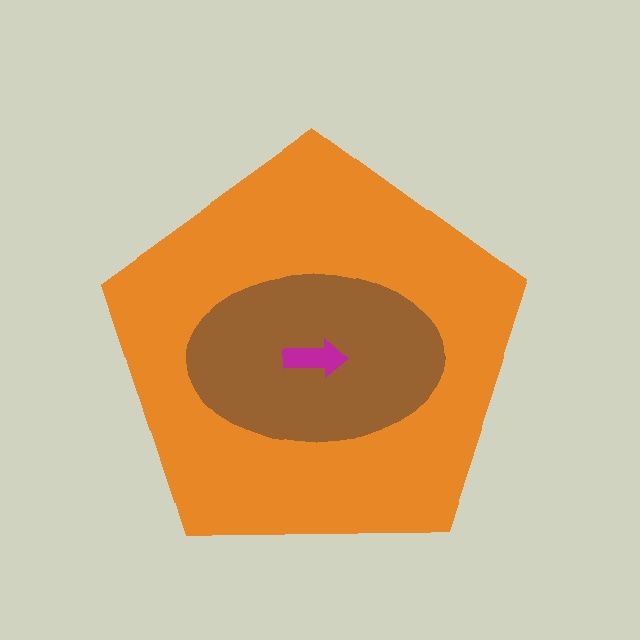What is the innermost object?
The magenta arrow.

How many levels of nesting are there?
3.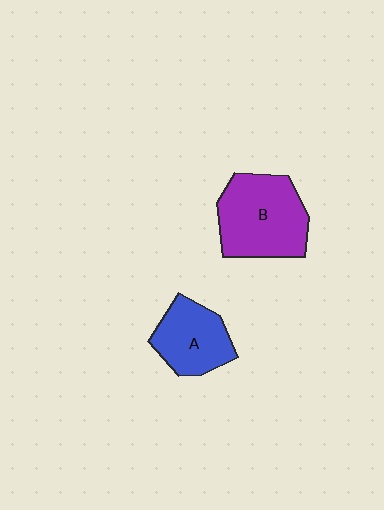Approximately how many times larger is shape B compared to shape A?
Approximately 1.4 times.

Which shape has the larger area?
Shape B (purple).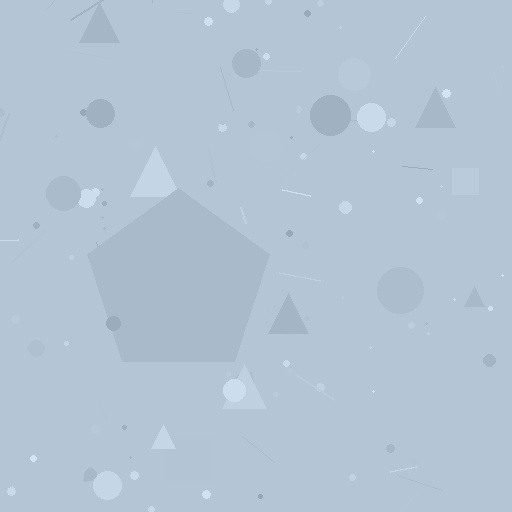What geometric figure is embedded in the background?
A pentagon is embedded in the background.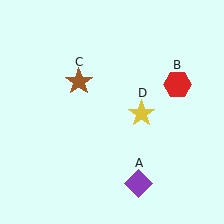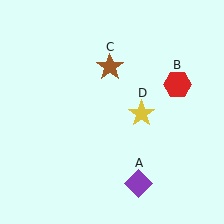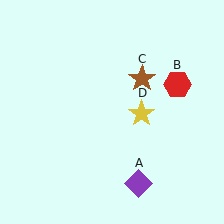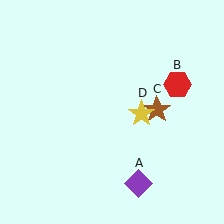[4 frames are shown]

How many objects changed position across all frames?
1 object changed position: brown star (object C).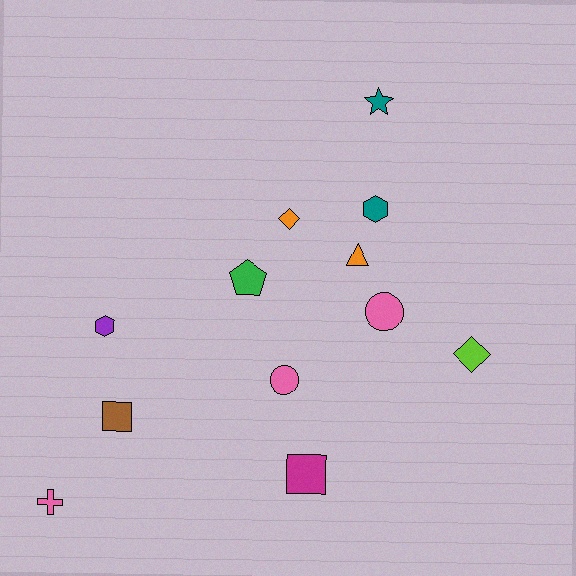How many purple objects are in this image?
There is 1 purple object.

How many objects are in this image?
There are 12 objects.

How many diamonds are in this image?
There are 2 diamonds.